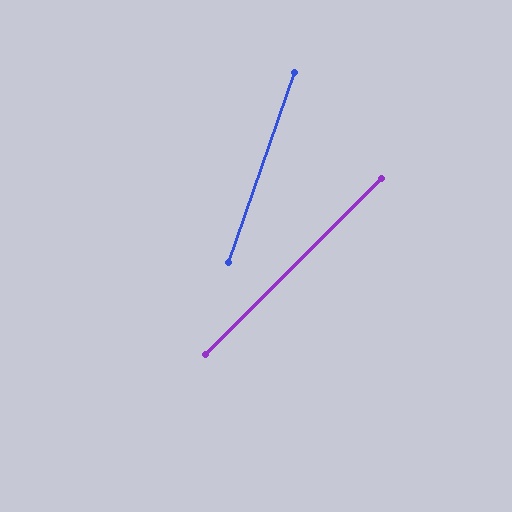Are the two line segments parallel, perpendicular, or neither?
Neither parallel nor perpendicular — they differ by about 26°.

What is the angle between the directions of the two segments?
Approximately 26 degrees.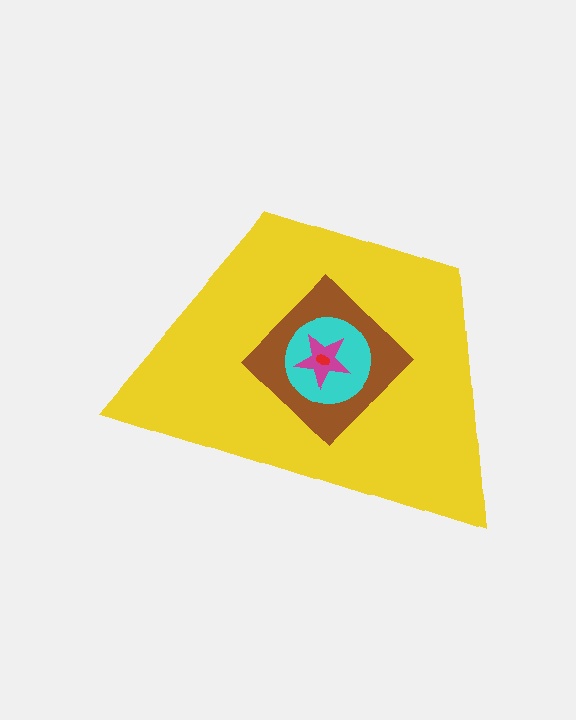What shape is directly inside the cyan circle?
The magenta star.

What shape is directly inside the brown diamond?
The cyan circle.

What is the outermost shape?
The yellow trapezoid.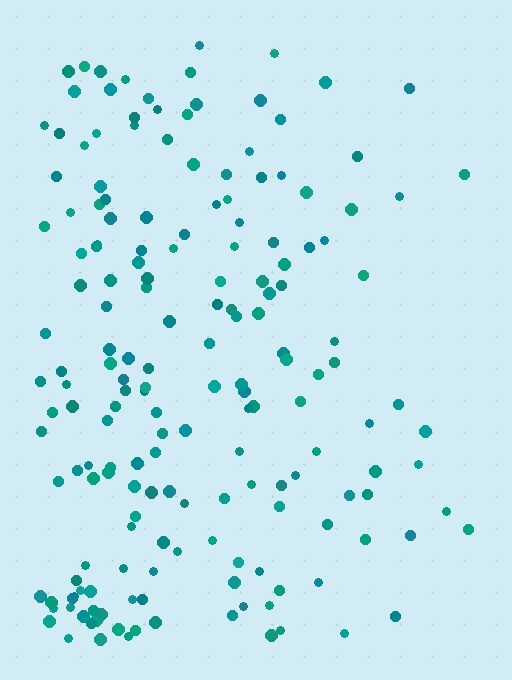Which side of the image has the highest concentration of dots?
The left.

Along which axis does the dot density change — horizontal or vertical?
Horizontal.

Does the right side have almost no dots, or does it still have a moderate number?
Still a moderate number, just noticeably fewer than the left.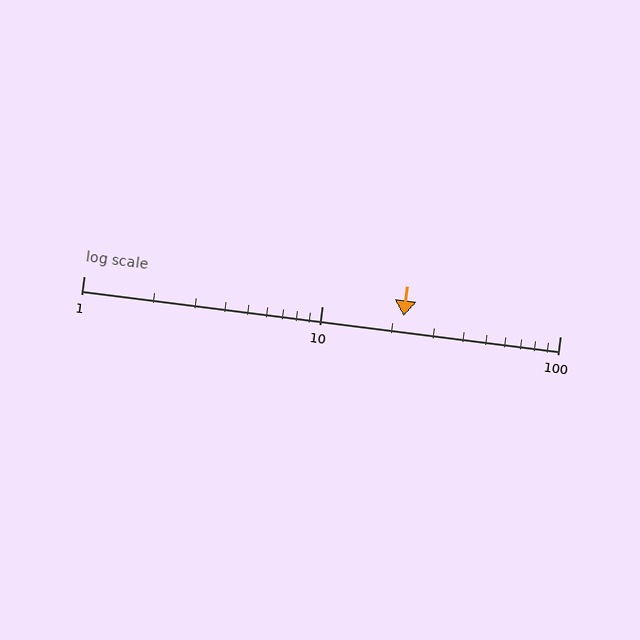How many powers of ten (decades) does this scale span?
The scale spans 2 decades, from 1 to 100.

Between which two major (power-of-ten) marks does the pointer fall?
The pointer is between 10 and 100.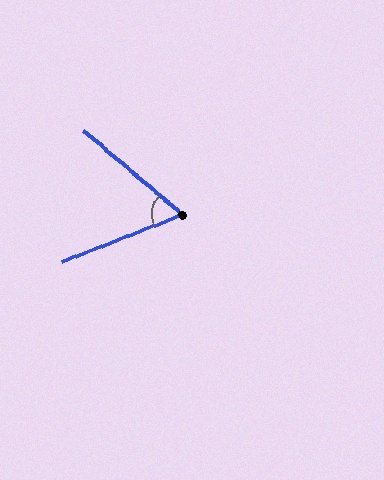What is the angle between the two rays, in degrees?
Approximately 62 degrees.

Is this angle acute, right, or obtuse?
It is acute.